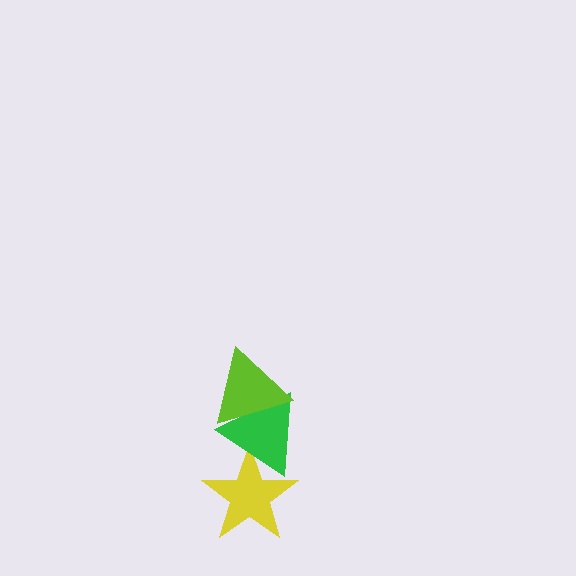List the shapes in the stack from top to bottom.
From top to bottom: the lime triangle, the green triangle, the yellow star.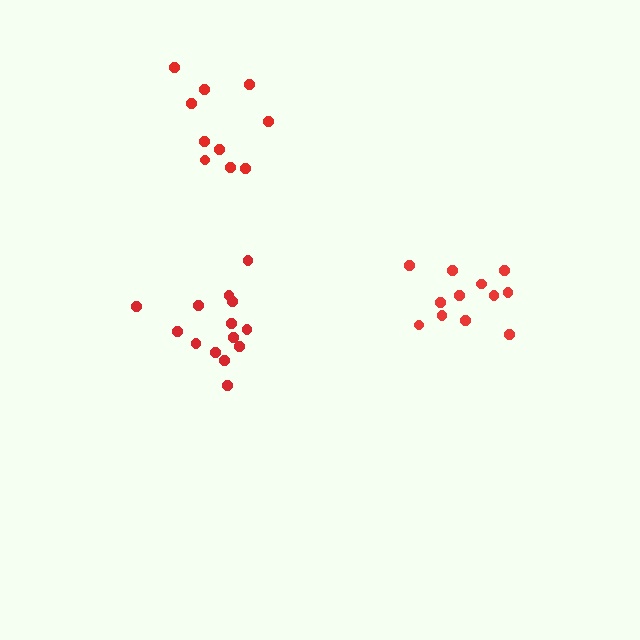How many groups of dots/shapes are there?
There are 3 groups.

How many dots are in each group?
Group 1: 12 dots, Group 2: 14 dots, Group 3: 10 dots (36 total).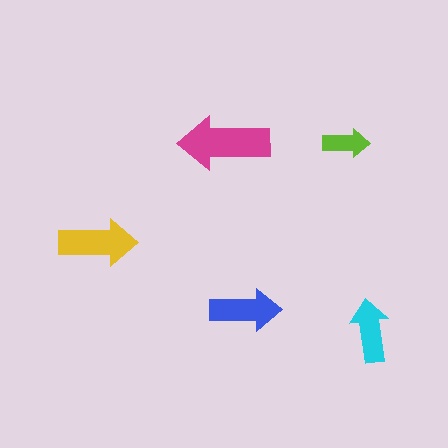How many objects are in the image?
There are 5 objects in the image.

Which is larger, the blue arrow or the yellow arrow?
The yellow one.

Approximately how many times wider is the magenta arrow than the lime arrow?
About 2 times wider.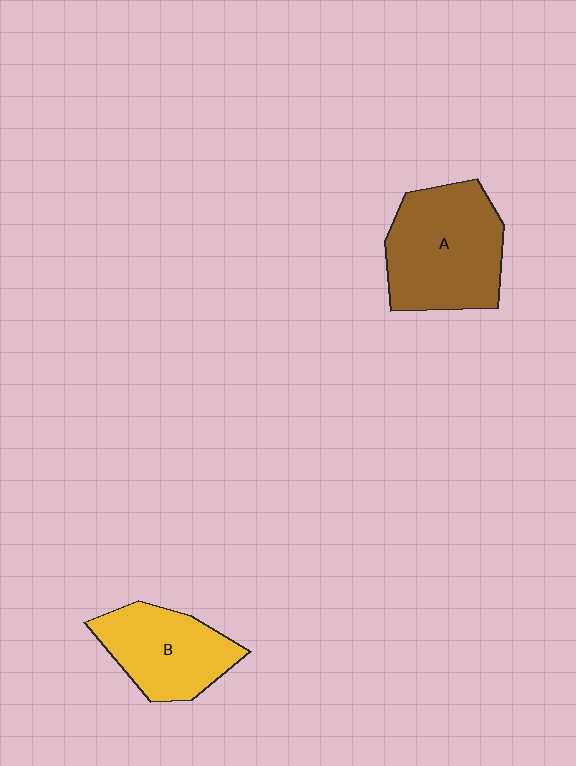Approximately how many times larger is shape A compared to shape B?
Approximately 1.4 times.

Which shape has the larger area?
Shape A (brown).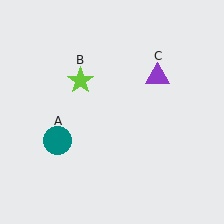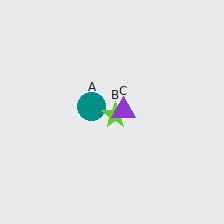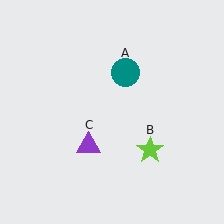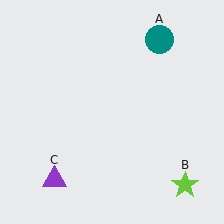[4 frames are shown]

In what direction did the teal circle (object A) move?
The teal circle (object A) moved up and to the right.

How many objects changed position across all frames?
3 objects changed position: teal circle (object A), lime star (object B), purple triangle (object C).